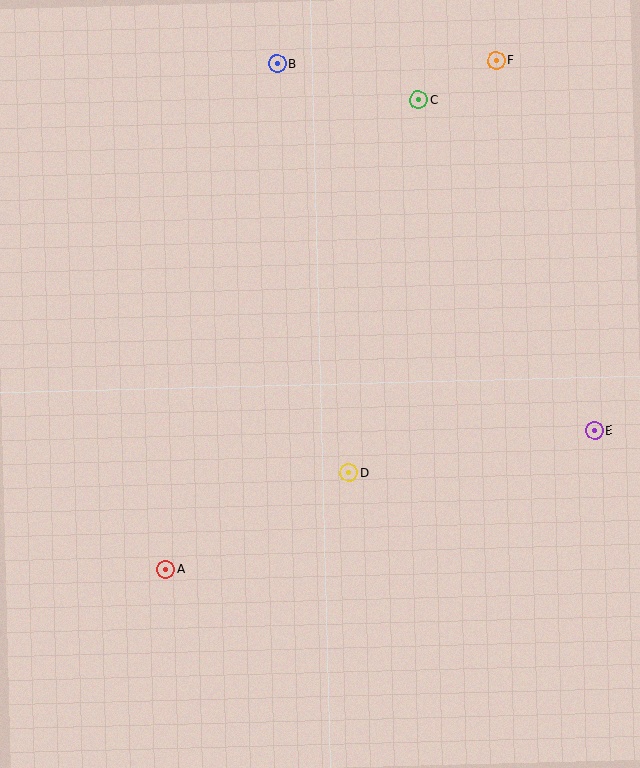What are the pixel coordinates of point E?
Point E is at (595, 431).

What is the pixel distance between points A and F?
The distance between A and F is 607 pixels.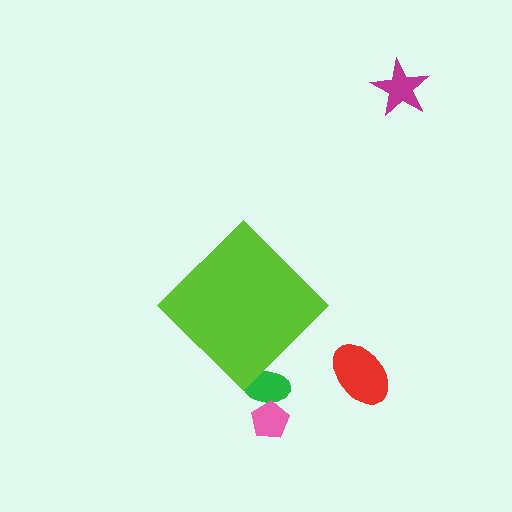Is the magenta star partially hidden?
No, the magenta star is fully visible.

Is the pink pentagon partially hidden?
No, the pink pentagon is fully visible.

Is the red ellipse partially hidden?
No, the red ellipse is fully visible.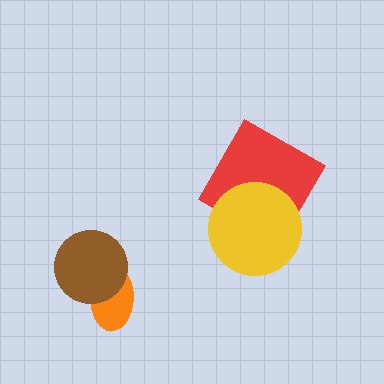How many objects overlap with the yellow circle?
1 object overlaps with the yellow circle.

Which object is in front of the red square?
The yellow circle is in front of the red square.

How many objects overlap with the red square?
1 object overlaps with the red square.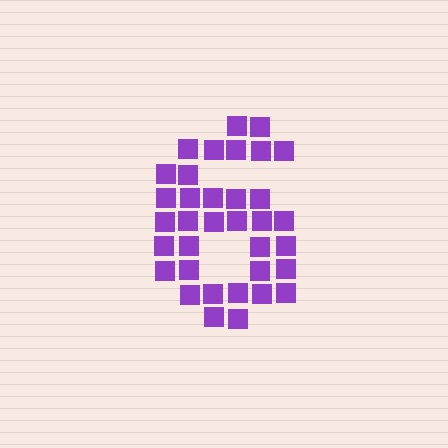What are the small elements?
The small elements are squares.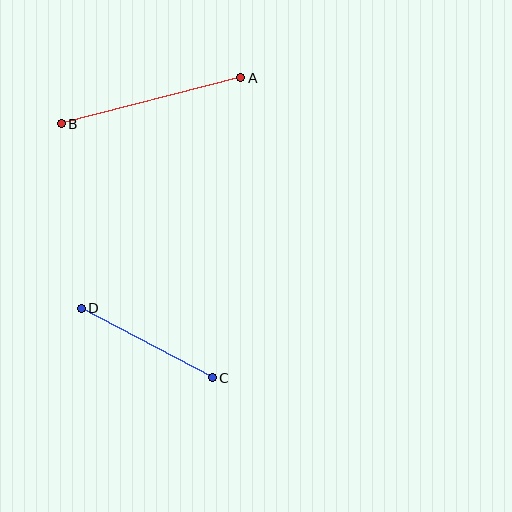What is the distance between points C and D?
The distance is approximately 148 pixels.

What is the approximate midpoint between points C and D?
The midpoint is at approximately (147, 343) pixels.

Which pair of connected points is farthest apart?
Points A and B are farthest apart.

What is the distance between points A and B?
The distance is approximately 185 pixels.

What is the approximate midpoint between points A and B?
The midpoint is at approximately (151, 101) pixels.